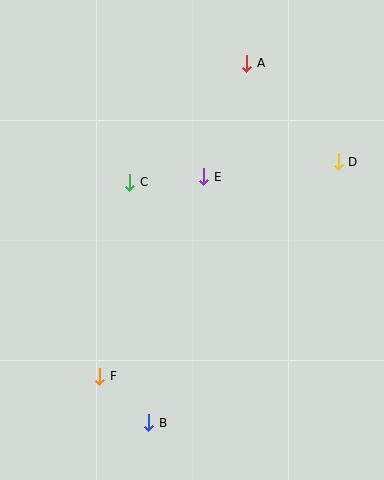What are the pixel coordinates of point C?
Point C is at (130, 182).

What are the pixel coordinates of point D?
Point D is at (338, 162).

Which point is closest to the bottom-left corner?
Point F is closest to the bottom-left corner.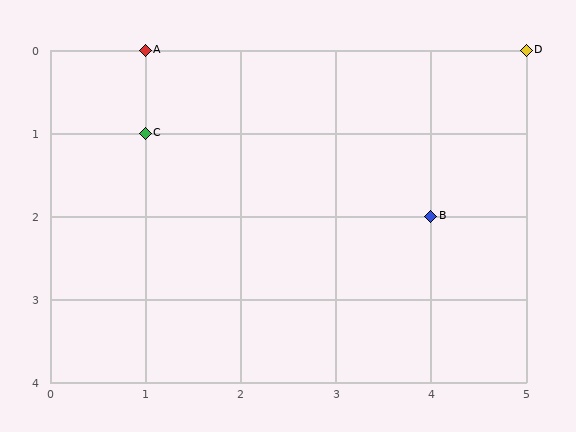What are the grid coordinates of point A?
Point A is at grid coordinates (1, 0).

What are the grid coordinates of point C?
Point C is at grid coordinates (1, 1).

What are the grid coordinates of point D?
Point D is at grid coordinates (5, 0).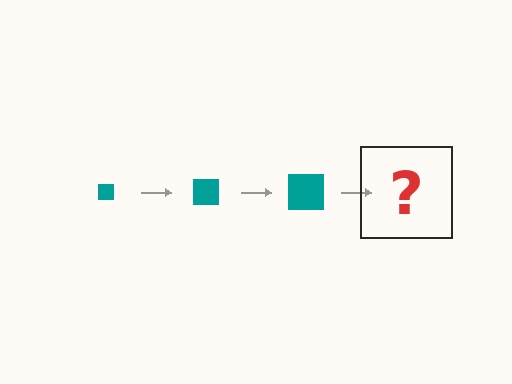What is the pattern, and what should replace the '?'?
The pattern is that the square gets progressively larger each step. The '?' should be a teal square, larger than the previous one.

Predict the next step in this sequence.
The next step is a teal square, larger than the previous one.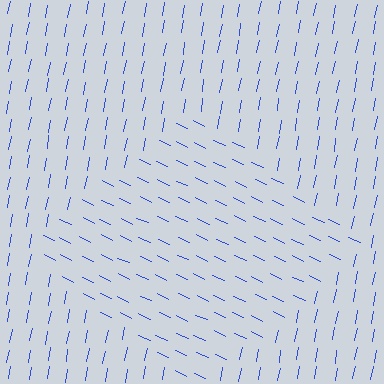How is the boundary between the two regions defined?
The boundary is defined purely by a change in line orientation (approximately 75 degrees difference). All lines are the same color and thickness.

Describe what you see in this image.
The image is filled with small blue line segments. A diamond region in the image has lines oriented differently from the surrounding lines, creating a visible texture boundary.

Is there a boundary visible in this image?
Yes, there is a texture boundary formed by a change in line orientation.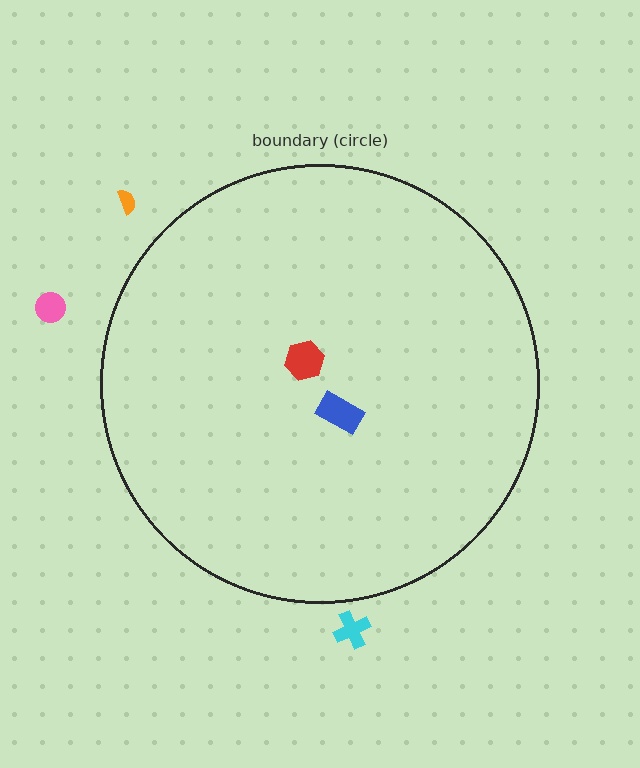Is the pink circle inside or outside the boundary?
Outside.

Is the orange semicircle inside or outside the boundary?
Outside.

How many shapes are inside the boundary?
2 inside, 3 outside.